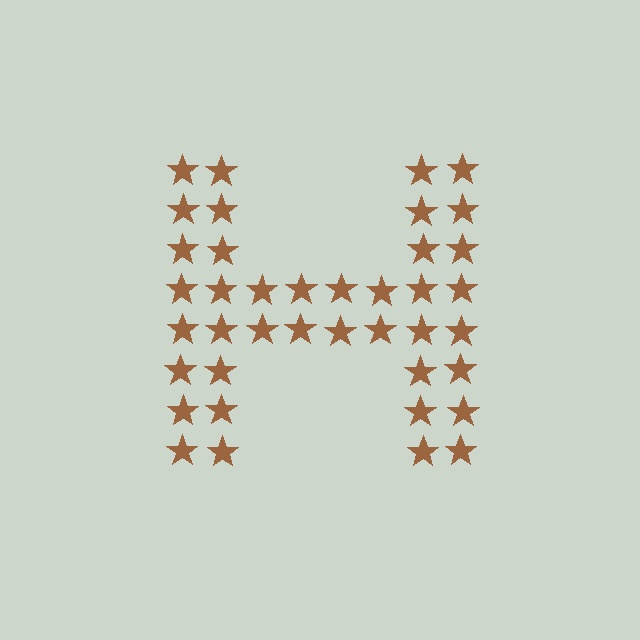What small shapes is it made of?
It is made of small stars.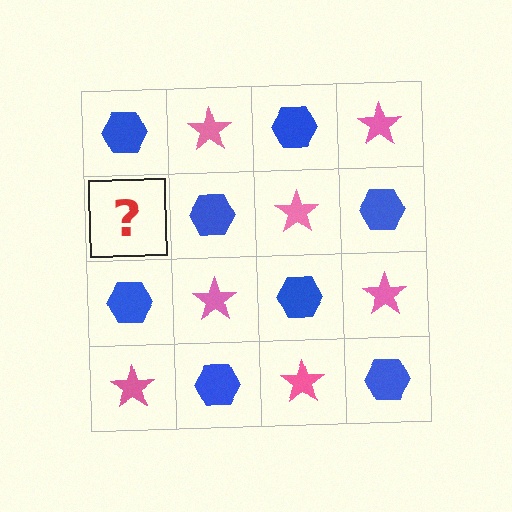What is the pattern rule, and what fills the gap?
The rule is that it alternates blue hexagon and pink star in a checkerboard pattern. The gap should be filled with a pink star.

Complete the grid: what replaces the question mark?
The question mark should be replaced with a pink star.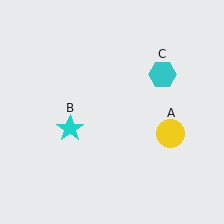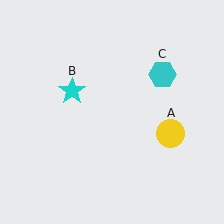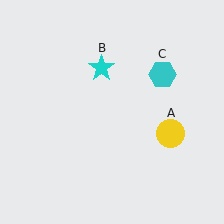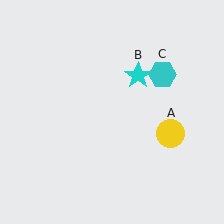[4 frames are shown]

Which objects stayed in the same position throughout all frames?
Yellow circle (object A) and cyan hexagon (object C) remained stationary.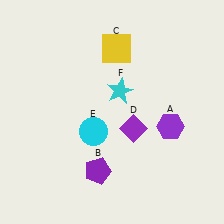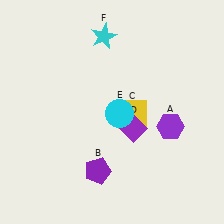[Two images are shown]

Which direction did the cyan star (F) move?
The cyan star (F) moved up.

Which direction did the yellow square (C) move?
The yellow square (C) moved down.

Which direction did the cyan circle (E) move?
The cyan circle (E) moved right.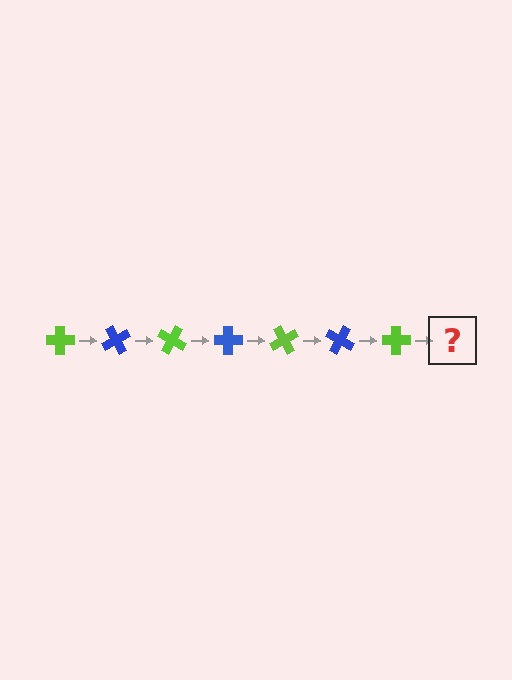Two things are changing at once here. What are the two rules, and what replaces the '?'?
The two rules are that it rotates 60 degrees each step and the color cycles through lime and blue. The '?' should be a blue cross, rotated 420 degrees from the start.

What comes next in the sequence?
The next element should be a blue cross, rotated 420 degrees from the start.